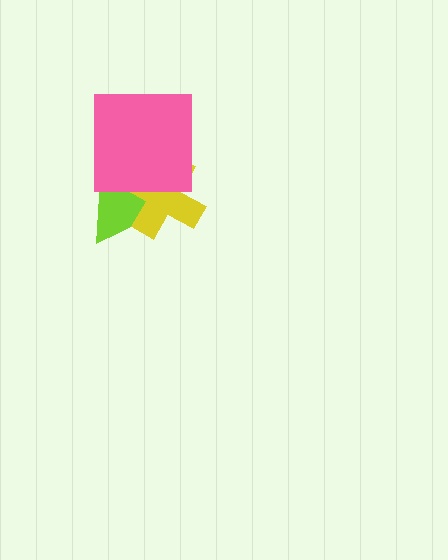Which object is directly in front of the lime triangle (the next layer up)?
The yellow cross is directly in front of the lime triangle.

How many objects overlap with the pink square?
2 objects overlap with the pink square.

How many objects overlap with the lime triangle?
2 objects overlap with the lime triangle.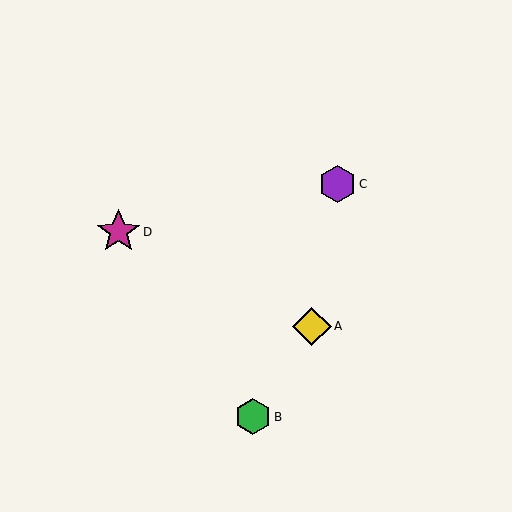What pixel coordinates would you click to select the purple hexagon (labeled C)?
Click at (337, 184) to select the purple hexagon C.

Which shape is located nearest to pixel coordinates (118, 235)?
The magenta star (labeled D) at (118, 232) is nearest to that location.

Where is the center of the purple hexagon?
The center of the purple hexagon is at (337, 184).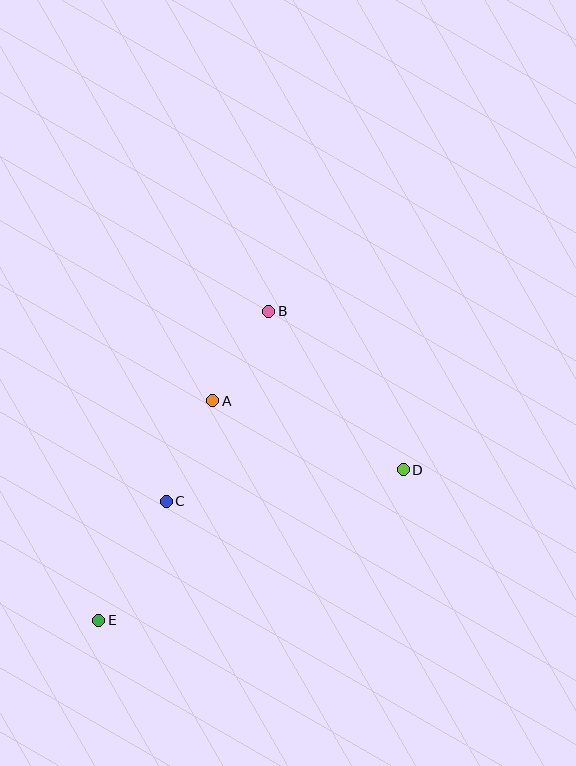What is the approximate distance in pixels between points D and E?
The distance between D and E is approximately 339 pixels.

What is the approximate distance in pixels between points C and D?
The distance between C and D is approximately 239 pixels.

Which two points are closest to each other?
Points A and B are closest to each other.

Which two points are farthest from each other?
Points B and E are farthest from each other.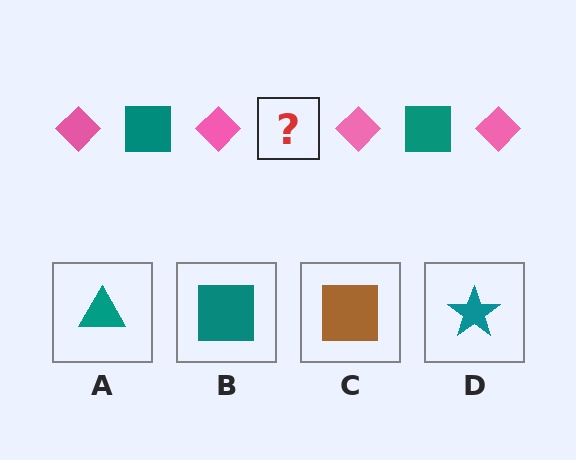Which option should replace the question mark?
Option B.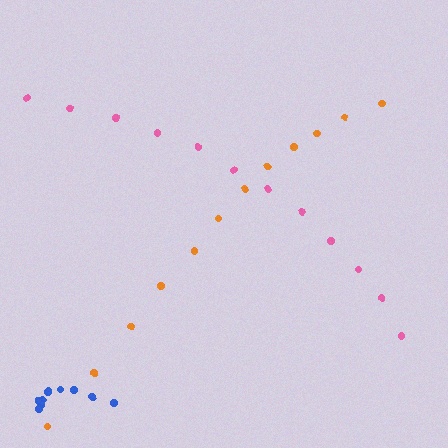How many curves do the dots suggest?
There are 3 distinct paths.